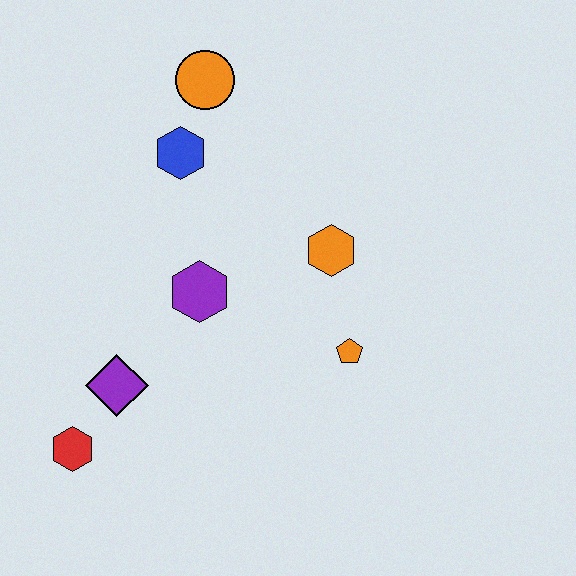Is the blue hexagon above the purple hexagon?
Yes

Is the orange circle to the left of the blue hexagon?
No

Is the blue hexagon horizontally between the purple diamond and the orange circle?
Yes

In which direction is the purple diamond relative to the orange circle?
The purple diamond is below the orange circle.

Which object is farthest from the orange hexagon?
The red hexagon is farthest from the orange hexagon.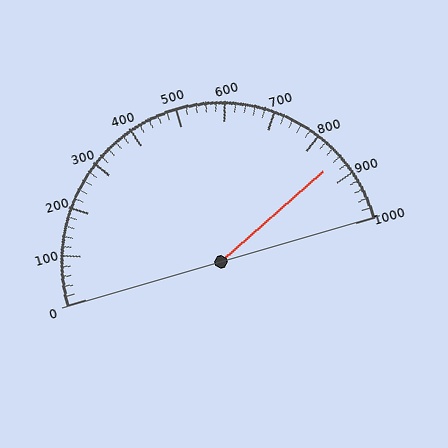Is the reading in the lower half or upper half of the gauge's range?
The reading is in the upper half of the range (0 to 1000).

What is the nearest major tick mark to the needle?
The nearest major tick mark is 900.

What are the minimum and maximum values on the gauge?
The gauge ranges from 0 to 1000.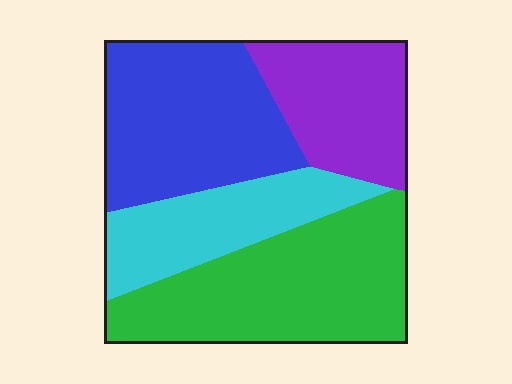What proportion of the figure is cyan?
Cyan covers 19% of the figure.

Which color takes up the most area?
Green, at roughly 35%.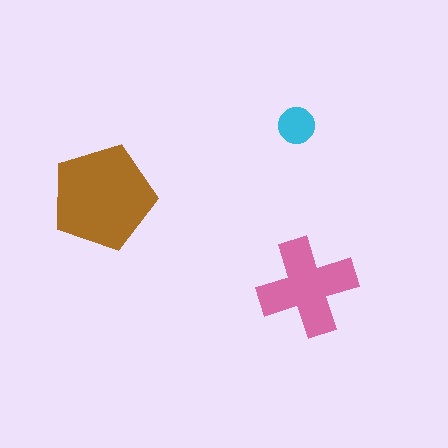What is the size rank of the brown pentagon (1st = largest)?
1st.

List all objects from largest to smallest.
The brown pentagon, the pink cross, the cyan circle.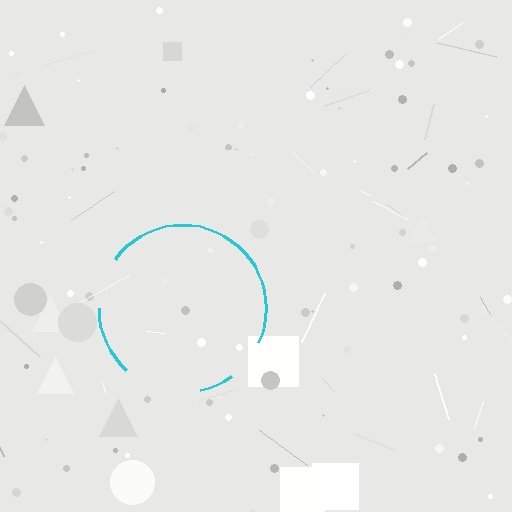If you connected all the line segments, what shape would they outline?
They would outline a circle.